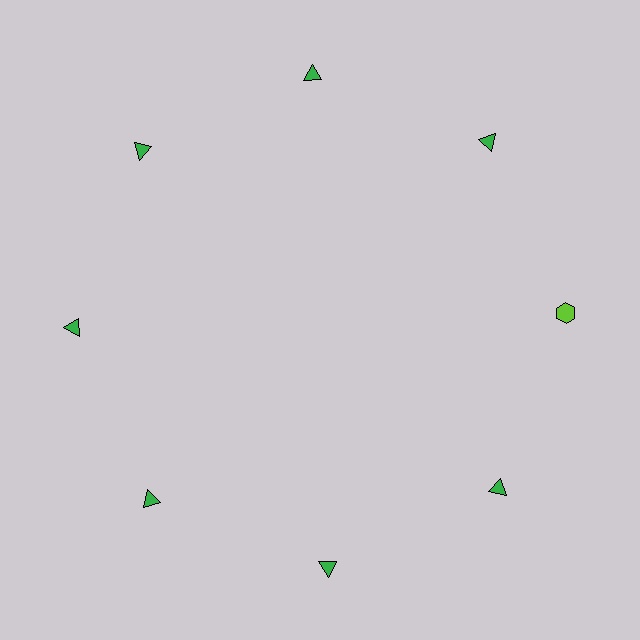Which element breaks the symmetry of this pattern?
The lime hexagon at roughly the 3 o'clock position breaks the symmetry. All other shapes are green triangles.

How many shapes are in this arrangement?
There are 8 shapes arranged in a ring pattern.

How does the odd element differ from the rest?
It differs in both color (lime instead of green) and shape (hexagon instead of triangle).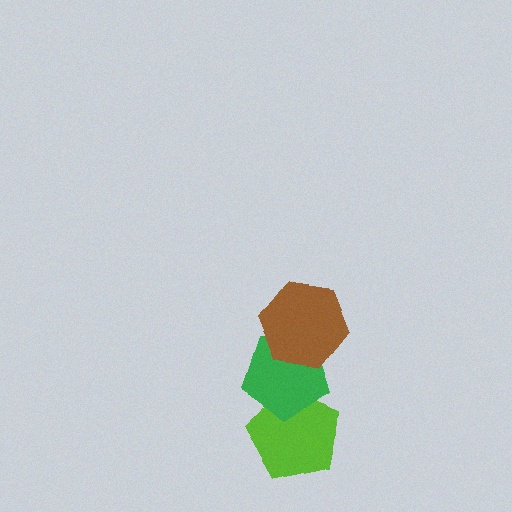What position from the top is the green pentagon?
The green pentagon is 2nd from the top.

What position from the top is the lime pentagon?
The lime pentagon is 3rd from the top.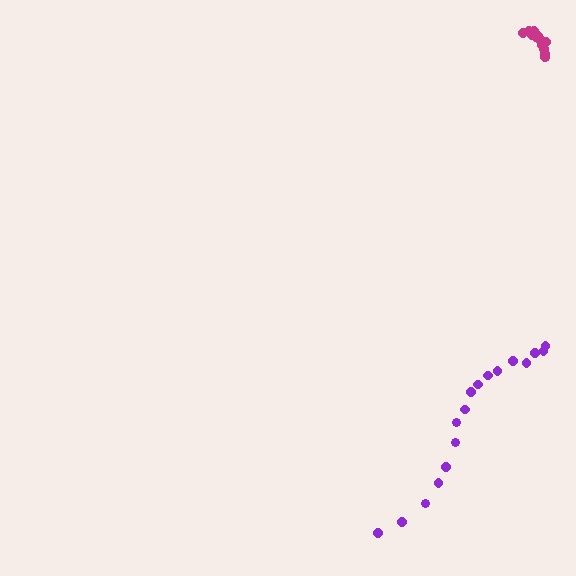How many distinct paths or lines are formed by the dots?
There are 2 distinct paths.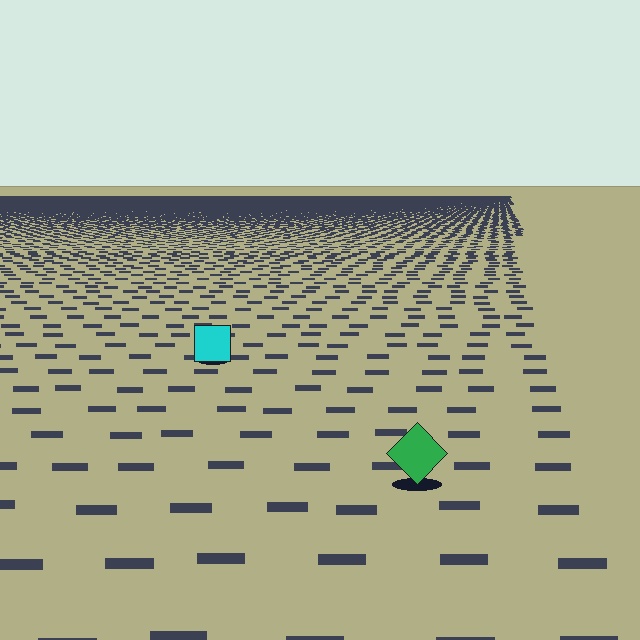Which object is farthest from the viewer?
The cyan square is farthest from the viewer. It appears smaller and the ground texture around it is denser.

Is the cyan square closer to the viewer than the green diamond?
No. The green diamond is closer — you can tell from the texture gradient: the ground texture is coarser near it.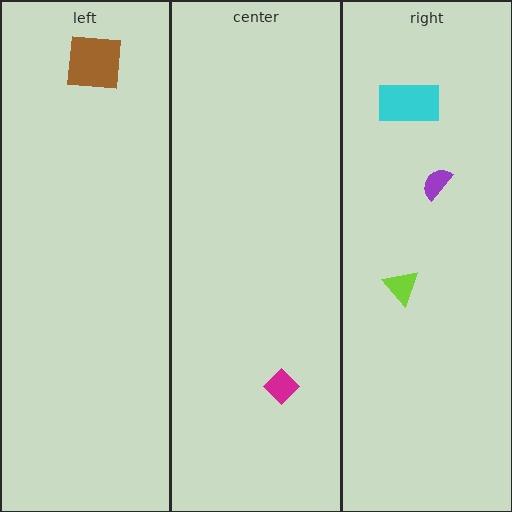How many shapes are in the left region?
1.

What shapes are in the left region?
The brown square.